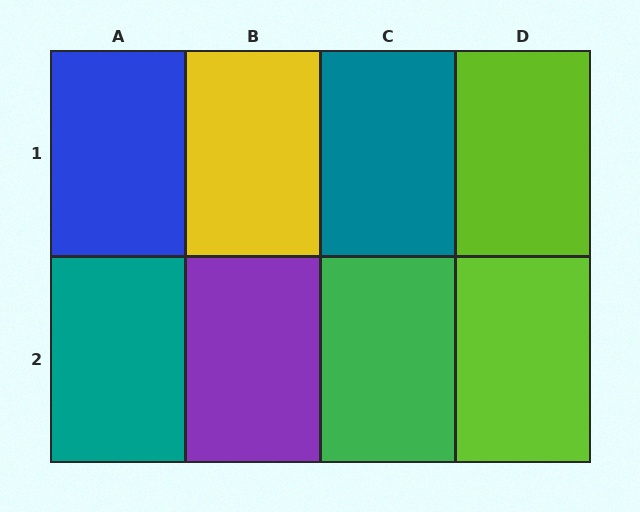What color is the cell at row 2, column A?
Teal.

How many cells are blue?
1 cell is blue.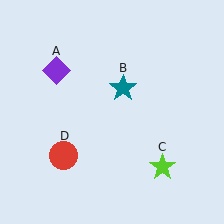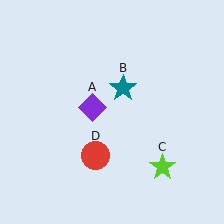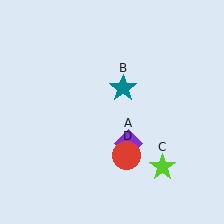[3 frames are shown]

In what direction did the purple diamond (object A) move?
The purple diamond (object A) moved down and to the right.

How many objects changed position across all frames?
2 objects changed position: purple diamond (object A), red circle (object D).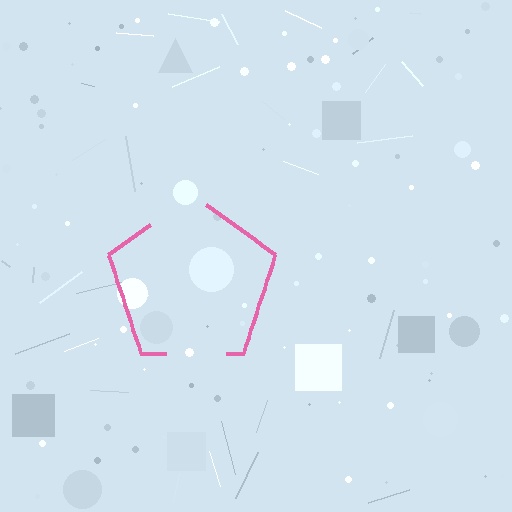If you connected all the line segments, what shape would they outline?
They would outline a pentagon.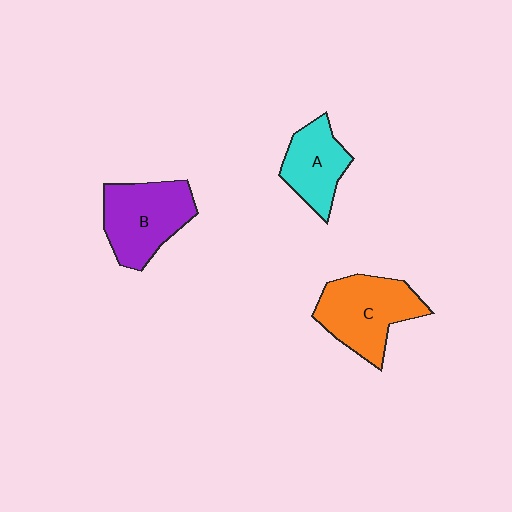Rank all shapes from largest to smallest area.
From largest to smallest: C (orange), B (purple), A (cyan).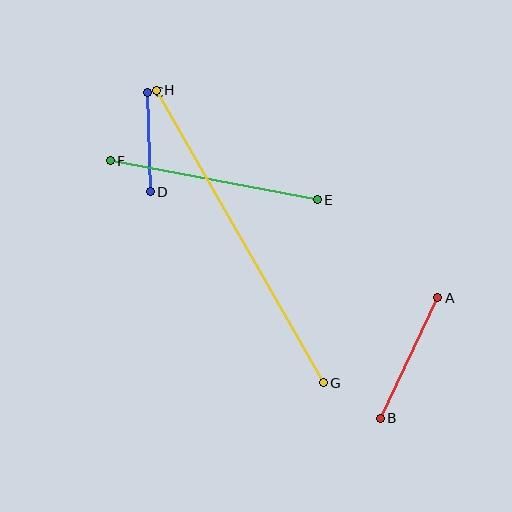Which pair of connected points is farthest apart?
Points G and H are farthest apart.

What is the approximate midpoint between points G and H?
The midpoint is at approximately (240, 236) pixels.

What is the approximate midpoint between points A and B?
The midpoint is at approximately (409, 358) pixels.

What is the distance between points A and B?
The distance is approximately 133 pixels.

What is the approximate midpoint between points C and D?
The midpoint is at approximately (149, 142) pixels.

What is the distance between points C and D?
The distance is approximately 99 pixels.